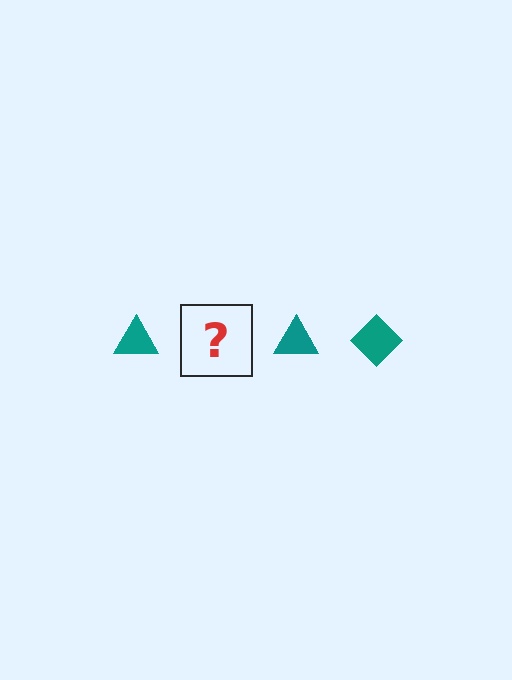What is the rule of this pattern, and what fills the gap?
The rule is that the pattern cycles through triangle, diamond shapes in teal. The gap should be filled with a teal diamond.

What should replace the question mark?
The question mark should be replaced with a teal diamond.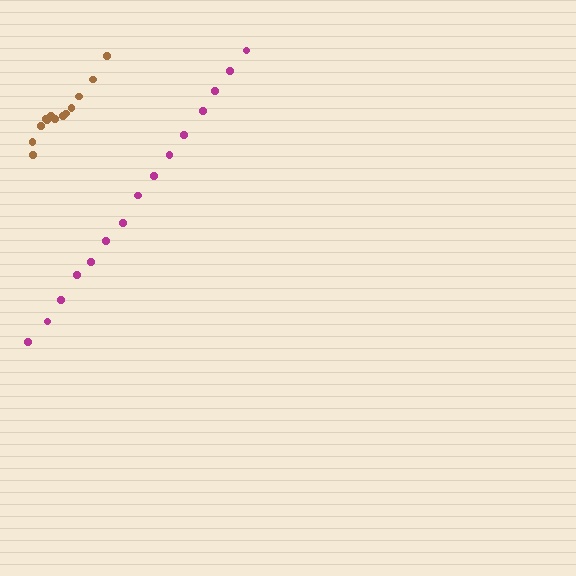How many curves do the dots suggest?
There are 2 distinct paths.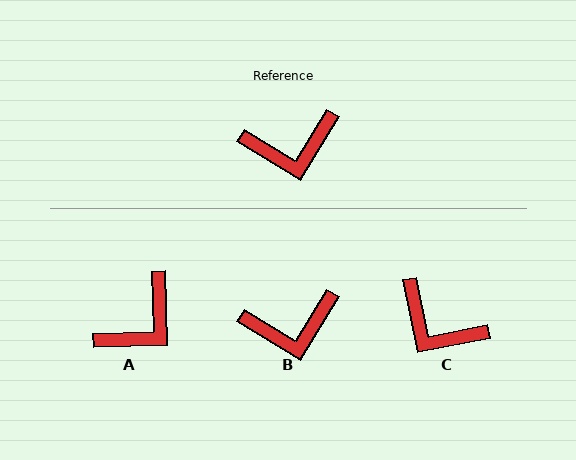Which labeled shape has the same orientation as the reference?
B.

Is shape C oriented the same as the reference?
No, it is off by about 48 degrees.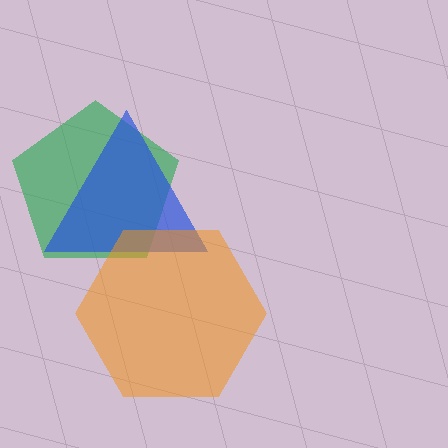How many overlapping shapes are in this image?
There are 3 overlapping shapes in the image.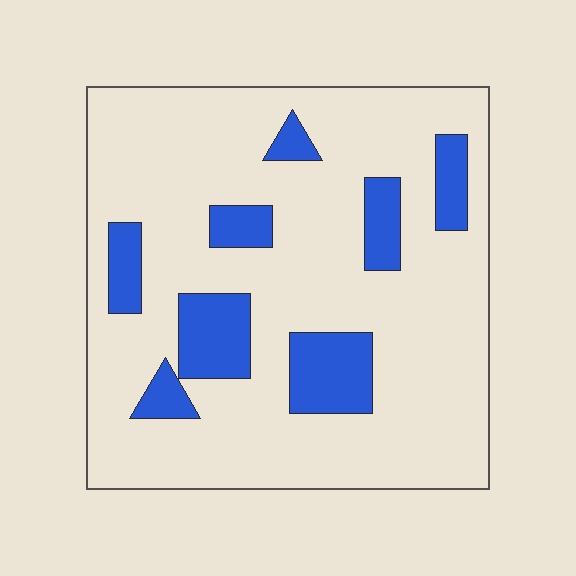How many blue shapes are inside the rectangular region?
8.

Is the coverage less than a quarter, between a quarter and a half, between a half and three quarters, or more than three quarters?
Less than a quarter.